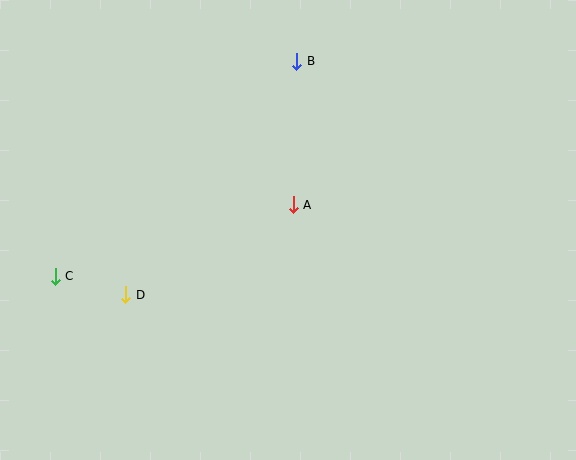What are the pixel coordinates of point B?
Point B is at (297, 61).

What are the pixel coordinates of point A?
Point A is at (293, 205).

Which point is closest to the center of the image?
Point A at (293, 205) is closest to the center.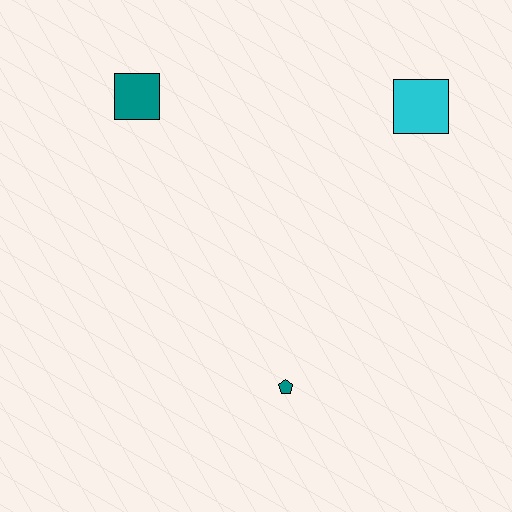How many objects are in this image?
There are 3 objects.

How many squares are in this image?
There are 2 squares.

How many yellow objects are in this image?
There are no yellow objects.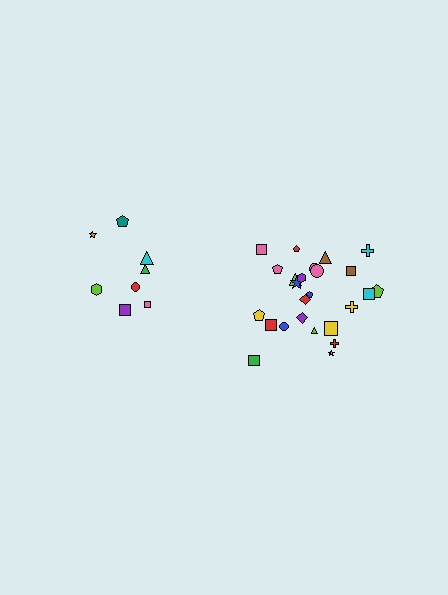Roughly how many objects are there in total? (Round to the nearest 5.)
Roughly 35 objects in total.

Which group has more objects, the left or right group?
The right group.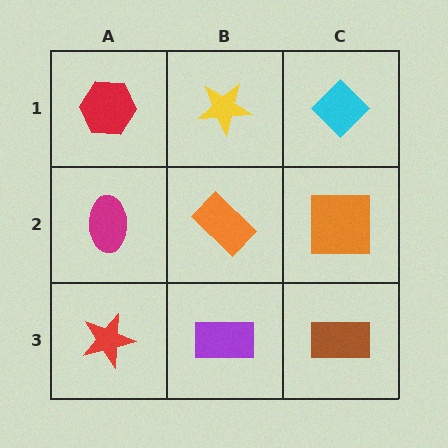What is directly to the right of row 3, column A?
A purple rectangle.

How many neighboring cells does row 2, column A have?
3.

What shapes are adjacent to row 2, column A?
A red hexagon (row 1, column A), a red star (row 3, column A), an orange rectangle (row 2, column B).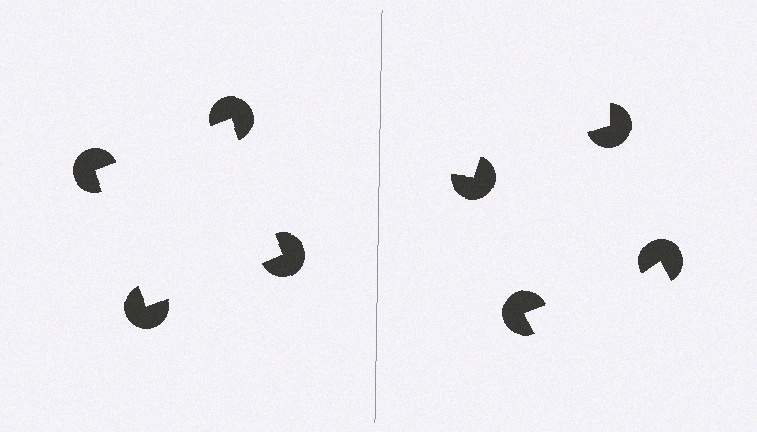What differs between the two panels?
The pac-man discs are positioned identically on both sides; only the wedge orientations differ. On the left they align to a square; on the right they are misaligned.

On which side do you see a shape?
An illusory square appears on the left side. On the right side the wedge cuts are rotated, so no coherent shape forms.